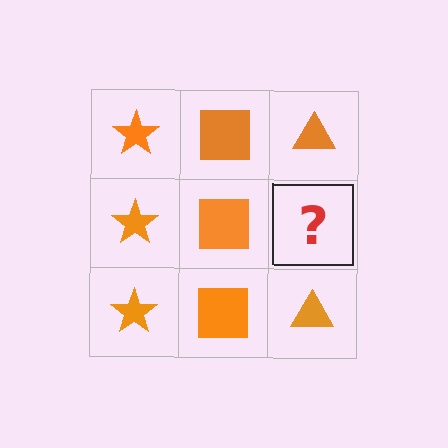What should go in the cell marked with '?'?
The missing cell should contain an orange triangle.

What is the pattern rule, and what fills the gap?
The rule is that each column has a consistent shape. The gap should be filled with an orange triangle.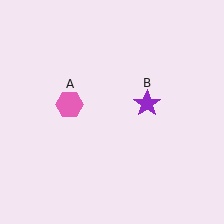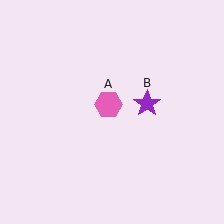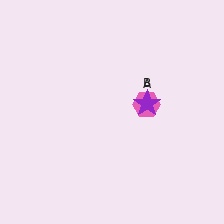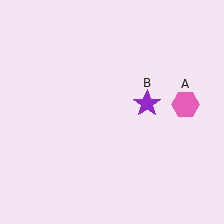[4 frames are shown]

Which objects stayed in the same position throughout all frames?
Purple star (object B) remained stationary.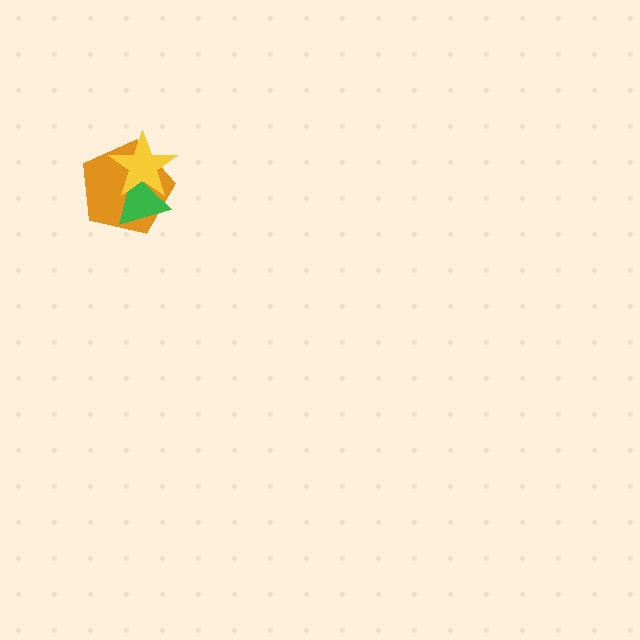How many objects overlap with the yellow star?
2 objects overlap with the yellow star.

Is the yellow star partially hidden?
No, no other shape covers it.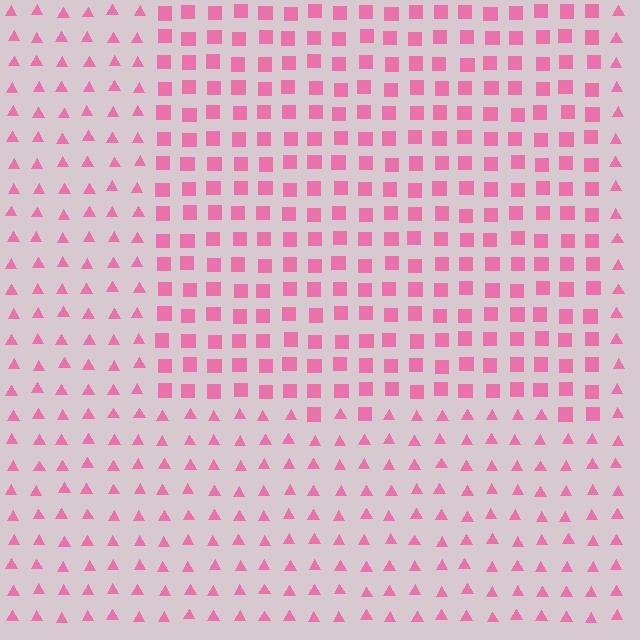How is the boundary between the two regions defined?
The boundary is defined by a change in element shape: squares inside vs. triangles outside. All elements share the same color and spacing.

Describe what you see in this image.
The image is filled with small pink elements arranged in a uniform grid. A rectangle-shaped region contains squares, while the surrounding area contains triangles. The boundary is defined purely by the change in element shape.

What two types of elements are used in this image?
The image uses squares inside the rectangle region and triangles outside it.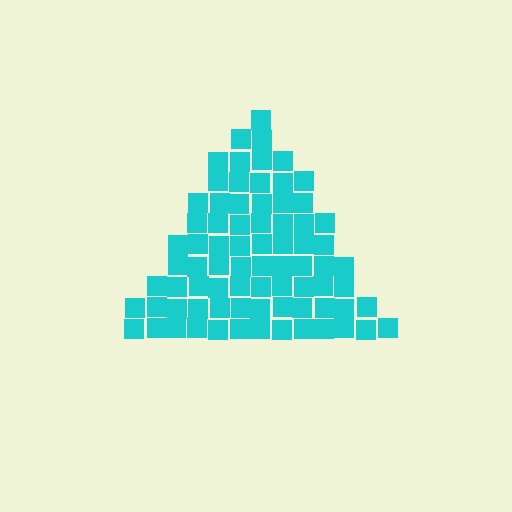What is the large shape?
The large shape is a triangle.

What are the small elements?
The small elements are squares.